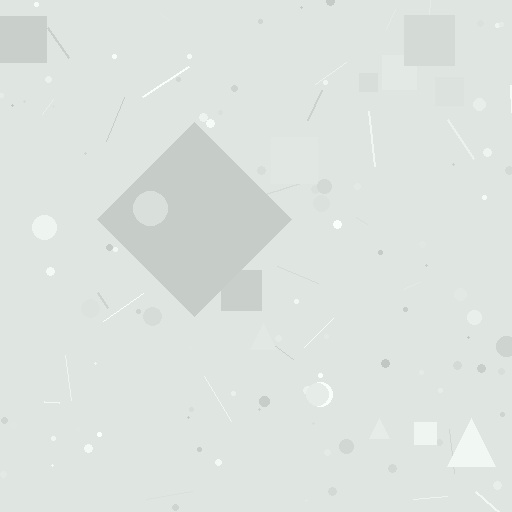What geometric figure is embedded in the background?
A diamond is embedded in the background.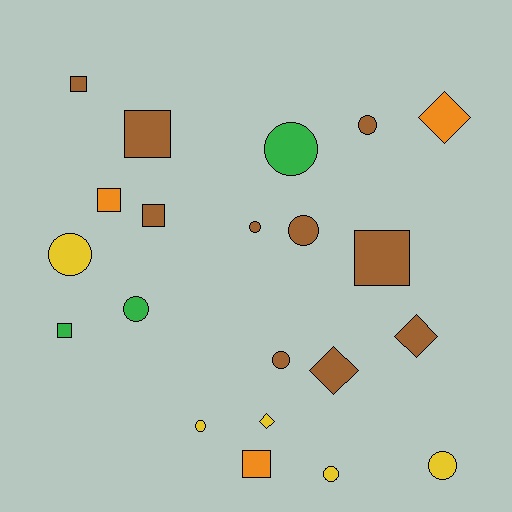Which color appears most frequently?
Brown, with 10 objects.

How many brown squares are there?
There are 4 brown squares.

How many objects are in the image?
There are 21 objects.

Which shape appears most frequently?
Circle, with 10 objects.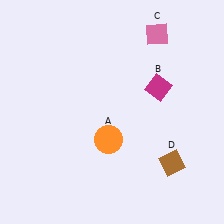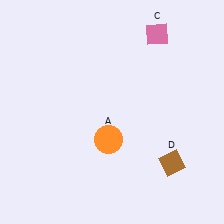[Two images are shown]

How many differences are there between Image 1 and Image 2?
There is 1 difference between the two images.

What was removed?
The magenta diamond (B) was removed in Image 2.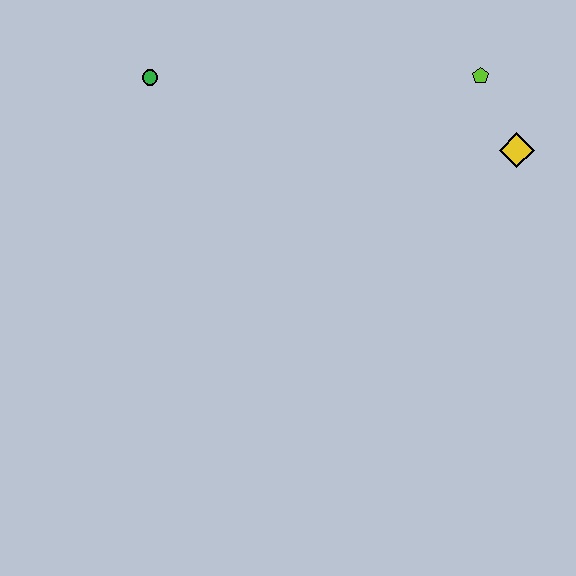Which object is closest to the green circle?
The lime pentagon is closest to the green circle.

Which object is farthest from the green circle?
The yellow diamond is farthest from the green circle.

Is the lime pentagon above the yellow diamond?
Yes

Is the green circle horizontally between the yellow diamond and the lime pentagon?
No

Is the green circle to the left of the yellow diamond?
Yes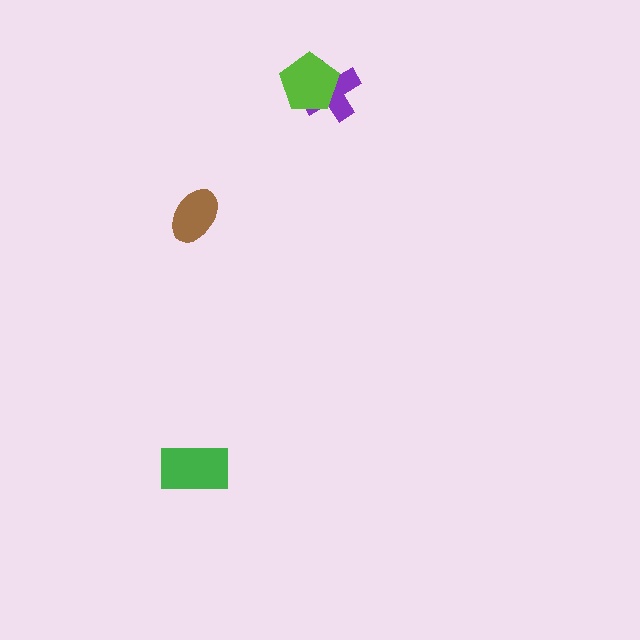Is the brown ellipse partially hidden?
No, no other shape covers it.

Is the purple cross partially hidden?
Yes, it is partially covered by another shape.